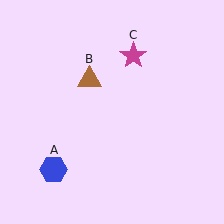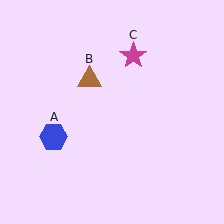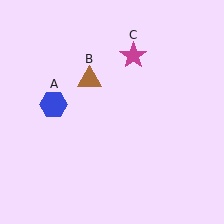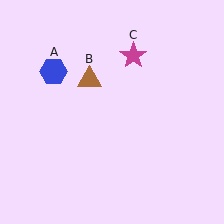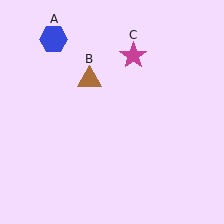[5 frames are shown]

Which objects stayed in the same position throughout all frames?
Brown triangle (object B) and magenta star (object C) remained stationary.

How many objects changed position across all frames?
1 object changed position: blue hexagon (object A).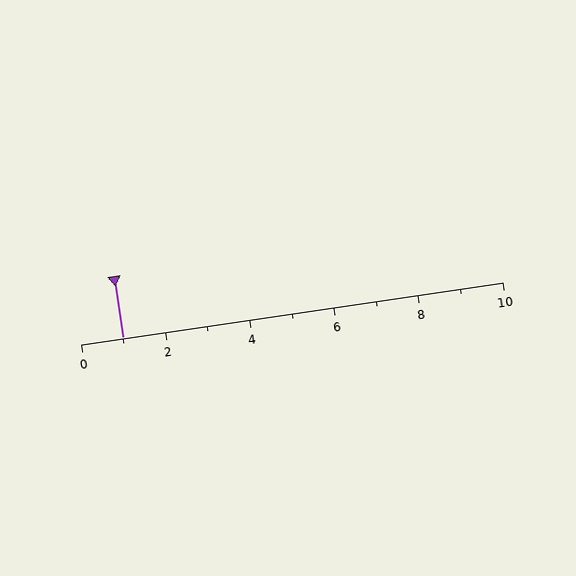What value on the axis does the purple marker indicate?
The marker indicates approximately 1.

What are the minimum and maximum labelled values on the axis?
The axis runs from 0 to 10.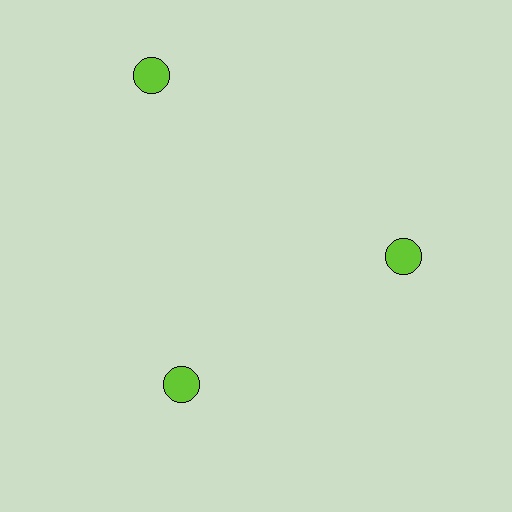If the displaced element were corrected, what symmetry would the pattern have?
It would have 3-fold rotational symmetry — the pattern would map onto itself every 120 degrees.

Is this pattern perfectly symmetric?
No. The 3 lime circles are arranged in a ring, but one element near the 11 o'clock position is pushed outward from the center, breaking the 3-fold rotational symmetry.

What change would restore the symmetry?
The symmetry would be restored by moving it inward, back onto the ring so that all 3 circles sit at equal angles and equal distance from the center.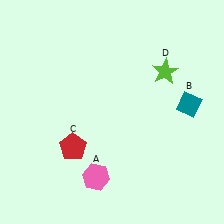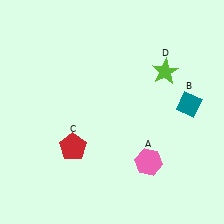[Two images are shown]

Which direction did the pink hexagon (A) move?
The pink hexagon (A) moved right.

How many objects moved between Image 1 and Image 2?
1 object moved between the two images.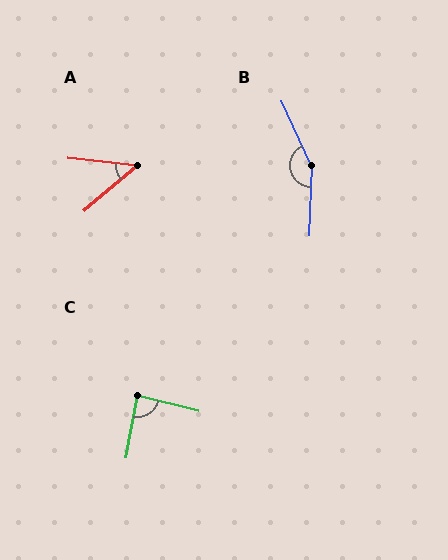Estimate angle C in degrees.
Approximately 87 degrees.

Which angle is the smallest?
A, at approximately 46 degrees.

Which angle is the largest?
B, at approximately 153 degrees.